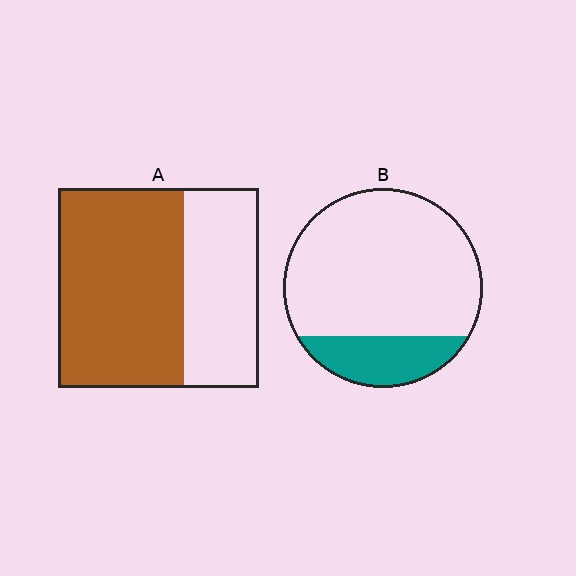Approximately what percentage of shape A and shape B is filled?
A is approximately 65% and B is approximately 20%.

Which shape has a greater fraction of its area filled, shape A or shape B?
Shape A.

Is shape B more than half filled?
No.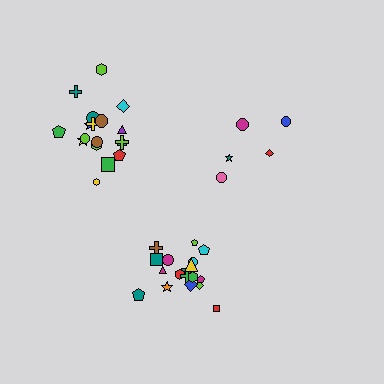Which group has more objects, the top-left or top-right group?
The top-left group.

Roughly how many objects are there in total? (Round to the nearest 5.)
Roughly 40 objects in total.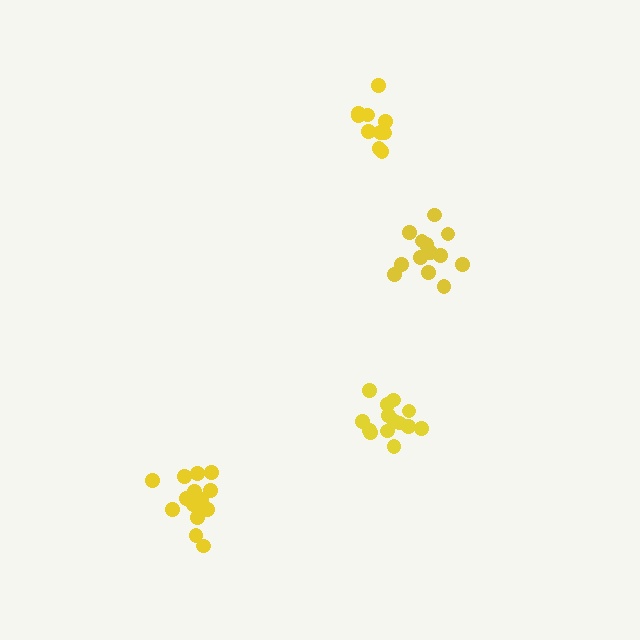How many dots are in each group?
Group 1: 11 dots, Group 2: 14 dots, Group 3: 13 dots, Group 4: 15 dots (53 total).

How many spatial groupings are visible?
There are 4 spatial groupings.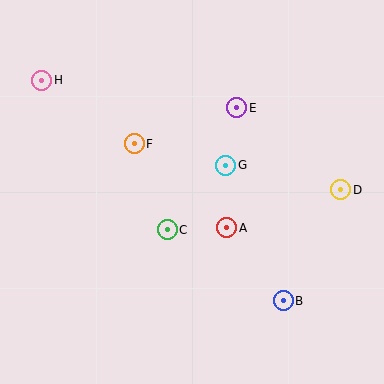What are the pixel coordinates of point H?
Point H is at (42, 80).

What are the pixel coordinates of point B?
Point B is at (283, 301).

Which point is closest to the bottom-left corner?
Point C is closest to the bottom-left corner.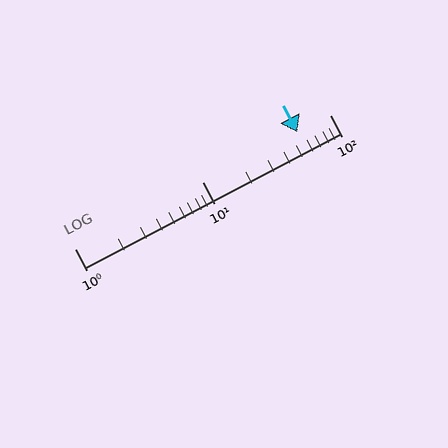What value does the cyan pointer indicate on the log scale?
The pointer indicates approximately 56.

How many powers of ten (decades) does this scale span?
The scale spans 2 decades, from 1 to 100.